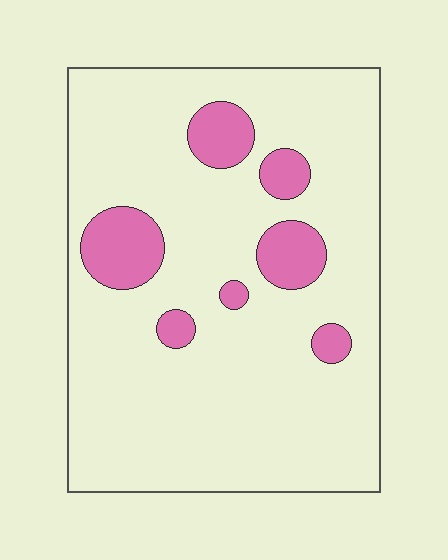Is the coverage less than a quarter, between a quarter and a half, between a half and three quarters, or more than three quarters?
Less than a quarter.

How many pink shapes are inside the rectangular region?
7.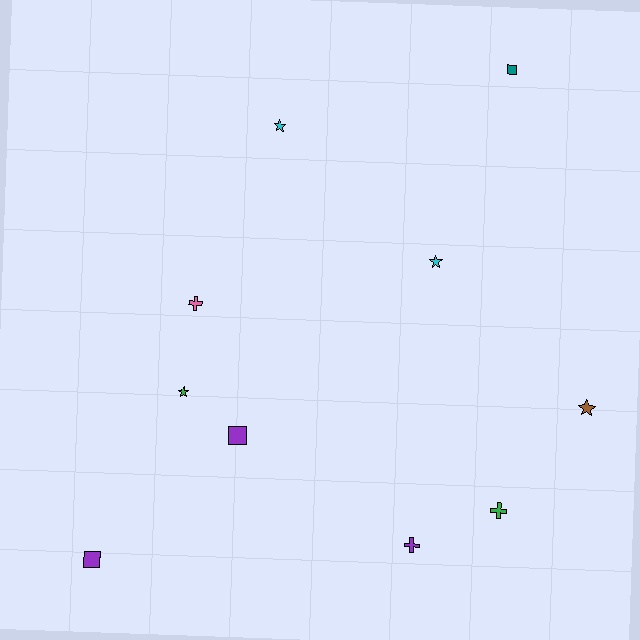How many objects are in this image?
There are 10 objects.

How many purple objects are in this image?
There are 3 purple objects.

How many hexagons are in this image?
There are no hexagons.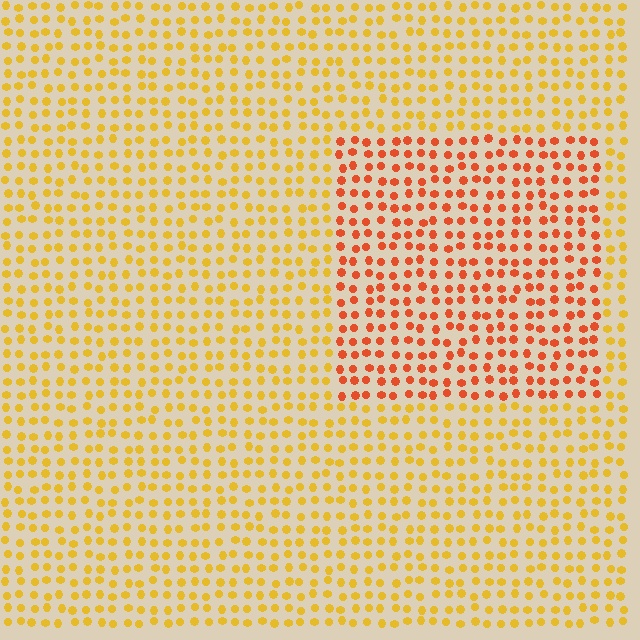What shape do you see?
I see a rectangle.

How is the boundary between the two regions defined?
The boundary is defined purely by a slight shift in hue (about 35 degrees). Spacing, size, and orientation are identical on both sides.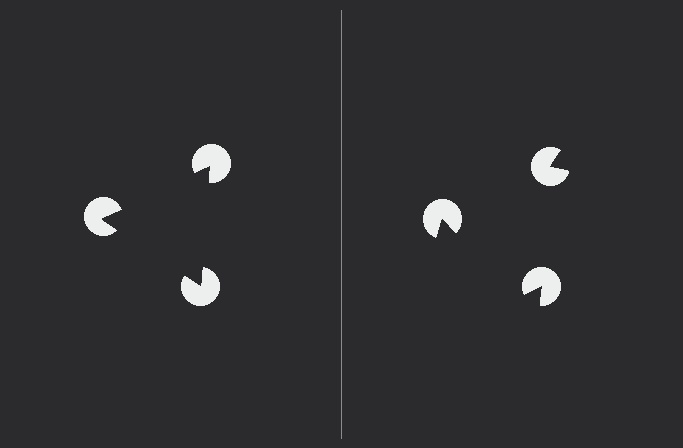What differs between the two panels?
The pac-man discs are positioned identically on both sides; only the wedge orientations differ. On the left they align to a triangle; on the right they are misaligned.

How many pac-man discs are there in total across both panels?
6 — 3 on each side.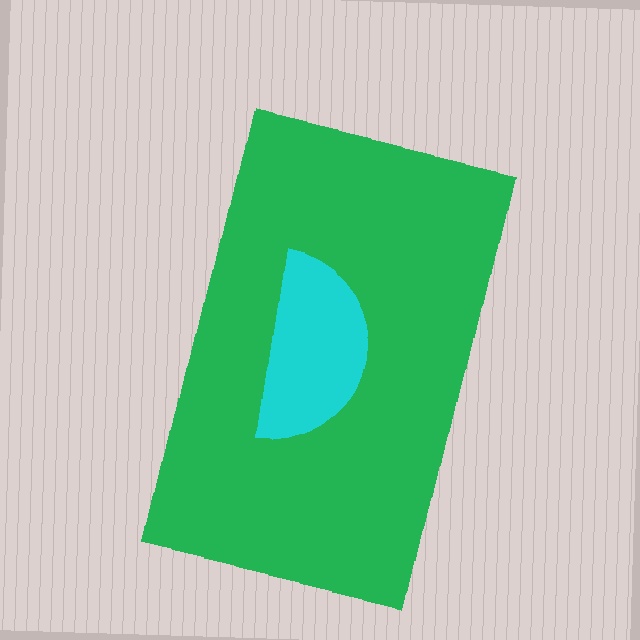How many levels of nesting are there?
2.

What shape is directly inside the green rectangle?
The cyan semicircle.